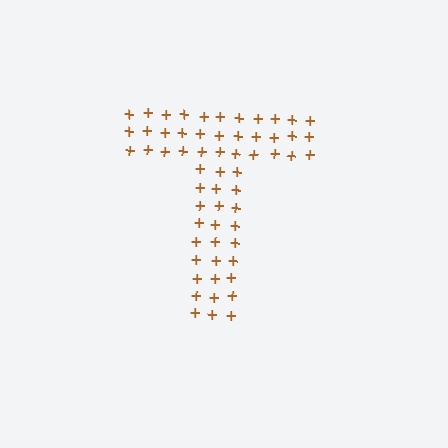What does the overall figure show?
The overall figure shows the letter T.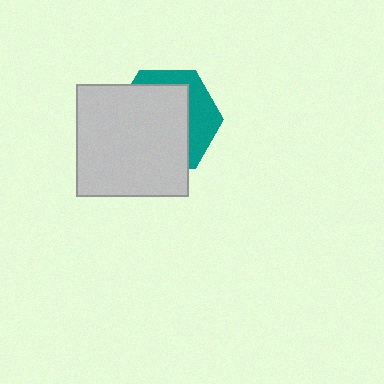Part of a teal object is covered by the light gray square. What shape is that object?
It is a hexagon.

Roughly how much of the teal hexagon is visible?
A small part of it is visible (roughly 33%).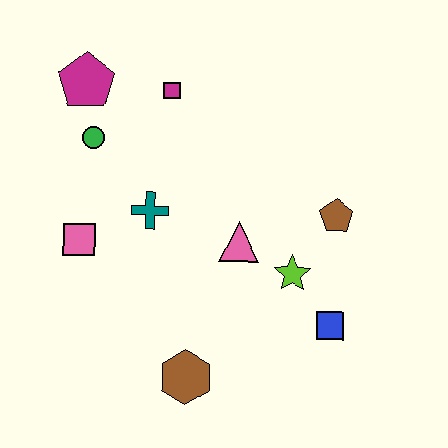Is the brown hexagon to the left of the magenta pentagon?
No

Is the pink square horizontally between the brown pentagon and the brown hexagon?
No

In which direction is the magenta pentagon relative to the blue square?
The magenta pentagon is to the left of the blue square.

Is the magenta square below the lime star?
No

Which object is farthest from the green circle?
The blue square is farthest from the green circle.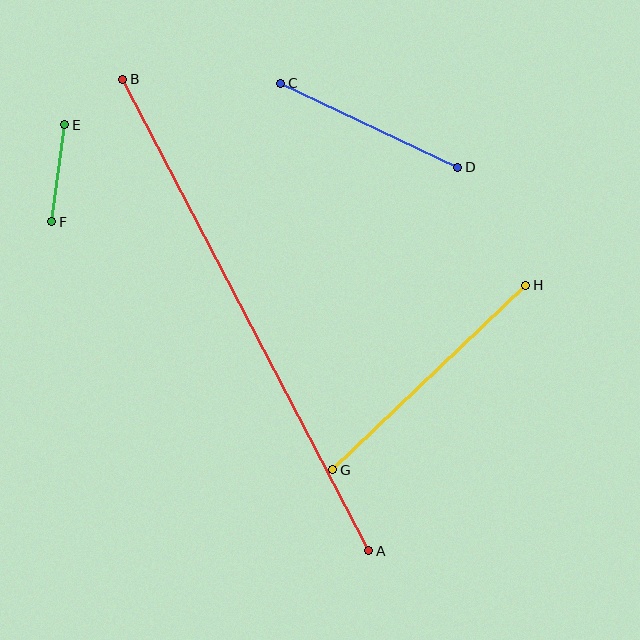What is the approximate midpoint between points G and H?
The midpoint is at approximately (429, 377) pixels.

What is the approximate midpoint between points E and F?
The midpoint is at approximately (58, 173) pixels.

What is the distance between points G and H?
The distance is approximately 267 pixels.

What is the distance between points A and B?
The distance is approximately 532 pixels.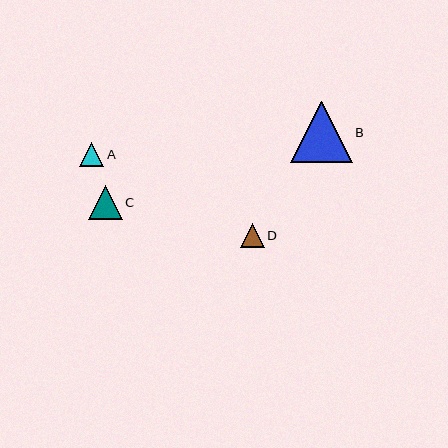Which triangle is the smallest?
Triangle A is the smallest with a size of approximately 24 pixels.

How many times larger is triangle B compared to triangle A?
Triangle B is approximately 2.6 times the size of triangle A.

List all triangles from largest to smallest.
From largest to smallest: B, C, D, A.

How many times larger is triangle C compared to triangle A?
Triangle C is approximately 1.4 times the size of triangle A.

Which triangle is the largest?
Triangle B is the largest with a size of approximately 62 pixels.